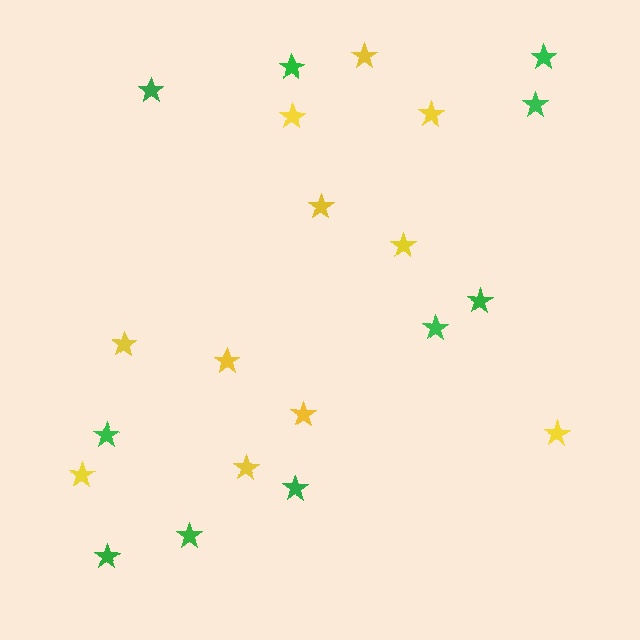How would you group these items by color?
There are 2 groups: one group of green stars (10) and one group of yellow stars (11).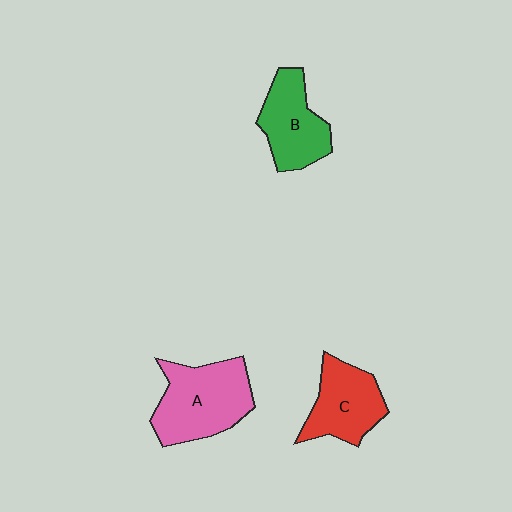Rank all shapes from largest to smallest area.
From largest to smallest: A (pink), B (green), C (red).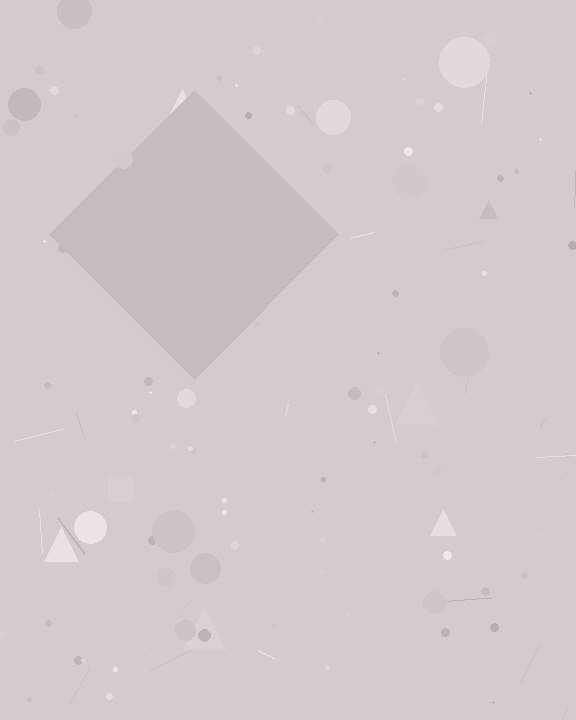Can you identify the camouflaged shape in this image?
The camouflaged shape is a diamond.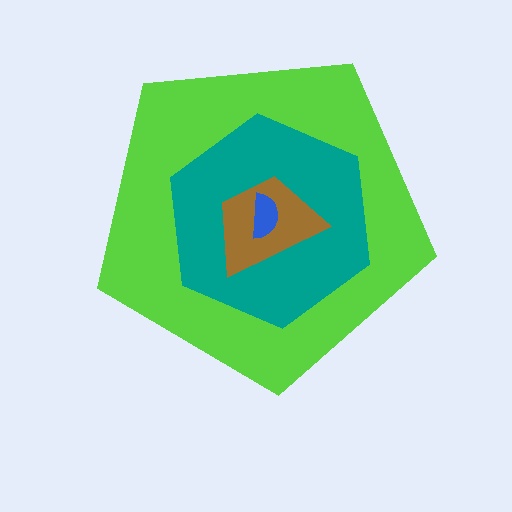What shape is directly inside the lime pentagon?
The teal hexagon.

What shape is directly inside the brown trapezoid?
The blue semicircle.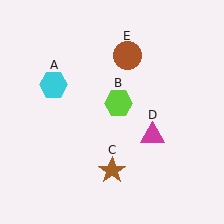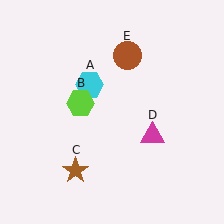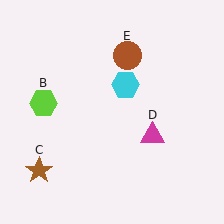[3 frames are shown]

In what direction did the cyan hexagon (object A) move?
The cyan hexagon (object A) moved right.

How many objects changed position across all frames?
3 objects changed position: cyan hexagon (object A), lime hexagon (object B), brown star (object C).